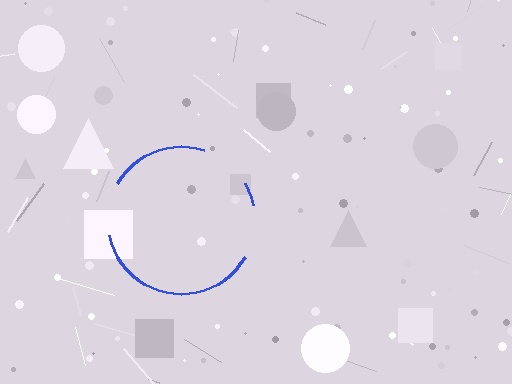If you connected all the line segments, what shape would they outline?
They would outline a circle.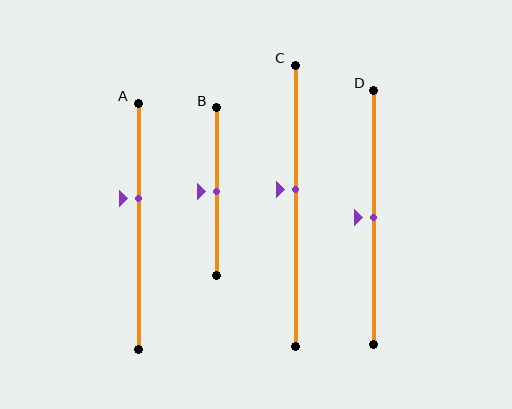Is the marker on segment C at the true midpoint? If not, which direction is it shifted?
No, the marker on segment C is shifted upward by about 6% of the segment length.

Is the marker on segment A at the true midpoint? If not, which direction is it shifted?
No, the marker on segment A is shifted upward by about 11% of the segment length.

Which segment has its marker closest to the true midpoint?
Segment B has its marker closest to the true midpoint.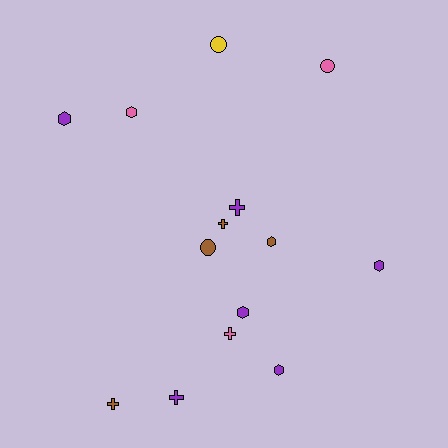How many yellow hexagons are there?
There are no yellow hexagons.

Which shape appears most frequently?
Hexagon, with 6 objects.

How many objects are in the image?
There are 14 objects.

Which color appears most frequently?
Purple, with 6 objects.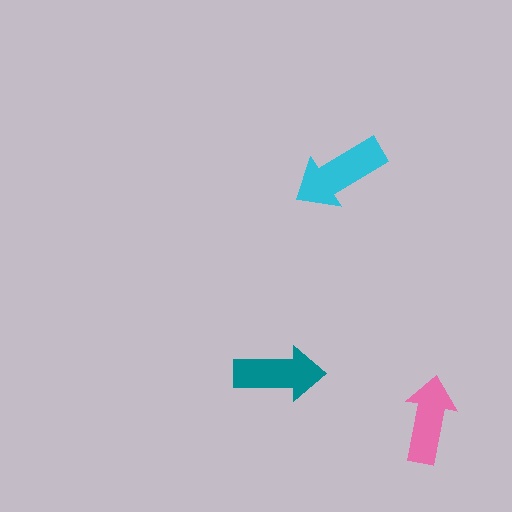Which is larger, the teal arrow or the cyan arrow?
The cyan one.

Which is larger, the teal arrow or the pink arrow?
The teal one.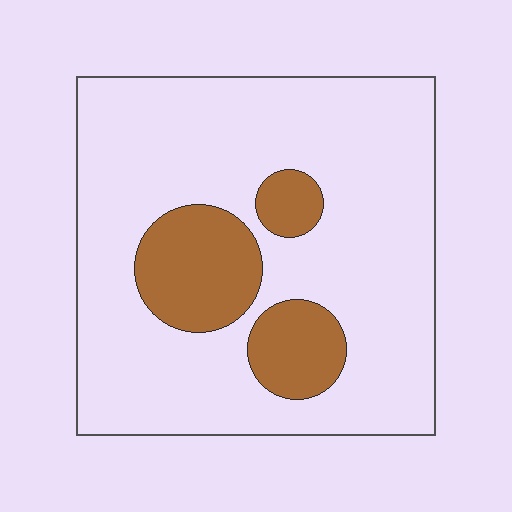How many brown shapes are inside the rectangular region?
3.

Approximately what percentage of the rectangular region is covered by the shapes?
Approximately 20%.